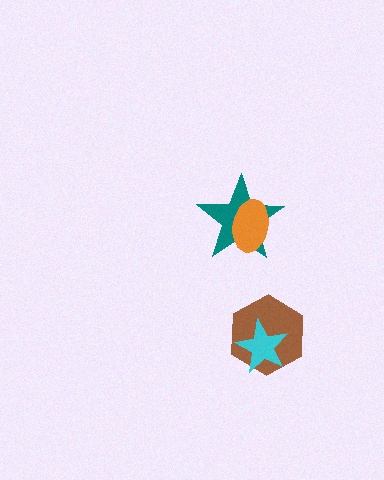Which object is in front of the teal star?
The orange ellipse is in front of the teal star.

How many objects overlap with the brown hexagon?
1 object overlaps with the brown hexagon.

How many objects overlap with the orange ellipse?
1 object overlaps with the orange ellipse.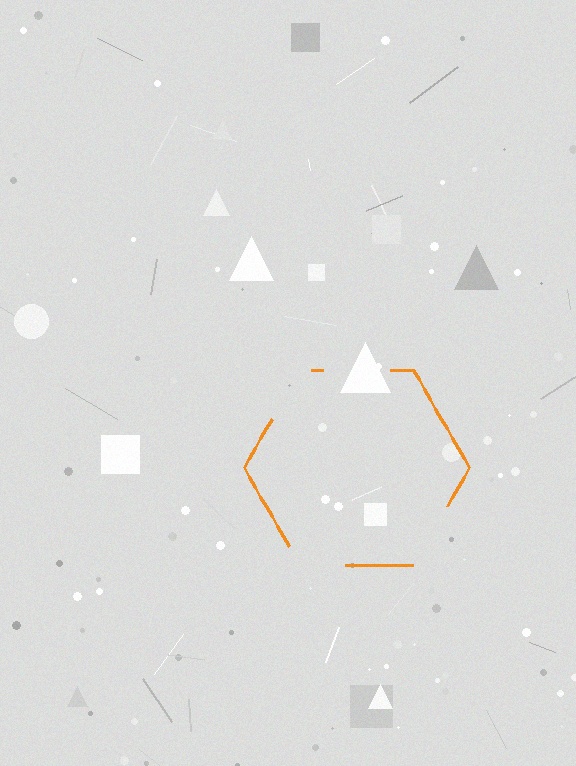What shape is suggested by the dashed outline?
The dashed outline suggests a hexagon.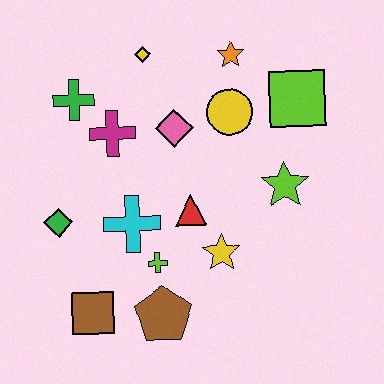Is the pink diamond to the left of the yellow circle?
Yes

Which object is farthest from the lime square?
The brown square is farthest from the lime square.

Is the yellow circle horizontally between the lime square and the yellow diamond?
Yes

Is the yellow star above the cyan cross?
No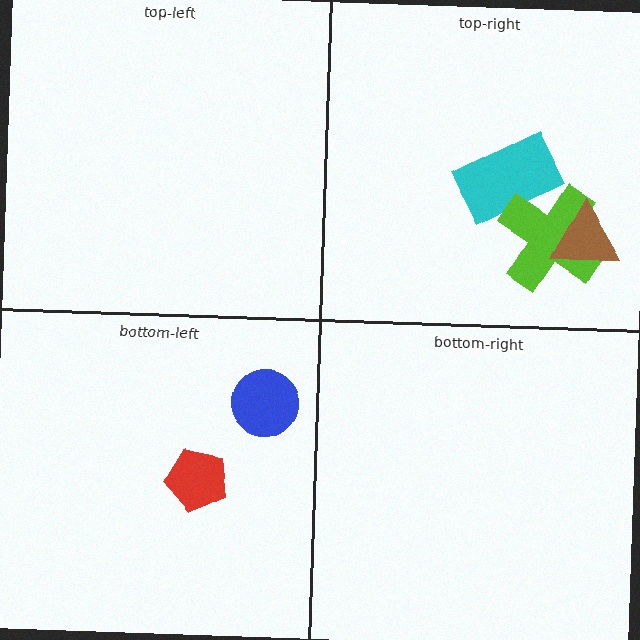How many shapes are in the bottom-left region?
2.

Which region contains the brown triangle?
The top-right region.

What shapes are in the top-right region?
The cyan rectangle, the lime cross, the brown triangle.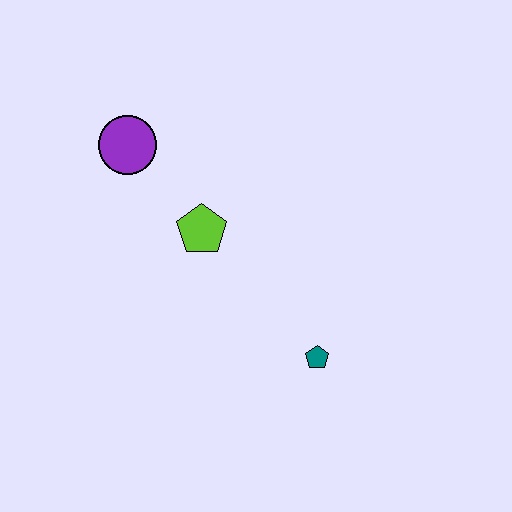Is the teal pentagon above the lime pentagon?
No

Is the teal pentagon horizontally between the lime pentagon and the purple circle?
No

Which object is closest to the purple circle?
The lime pentagon is closest to the purple circle.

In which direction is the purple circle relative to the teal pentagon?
The purple circle is above the teal pentagon.